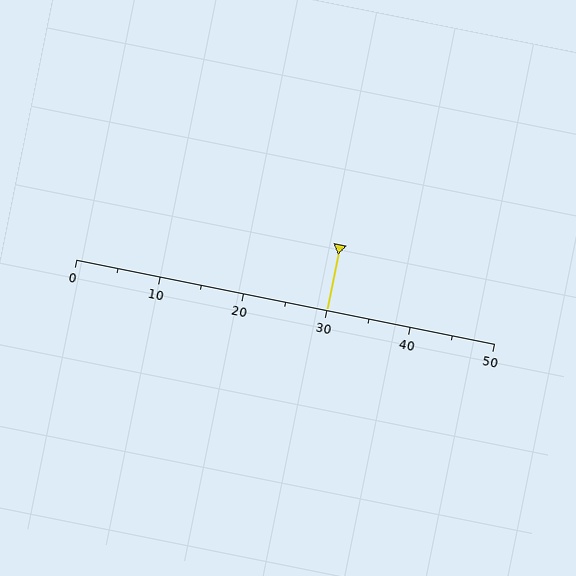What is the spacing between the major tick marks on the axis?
The major ticks are spaced 10 apart.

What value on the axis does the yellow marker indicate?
The marker indicates approximately 30.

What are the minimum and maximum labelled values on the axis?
The axis runs from 0 to 50.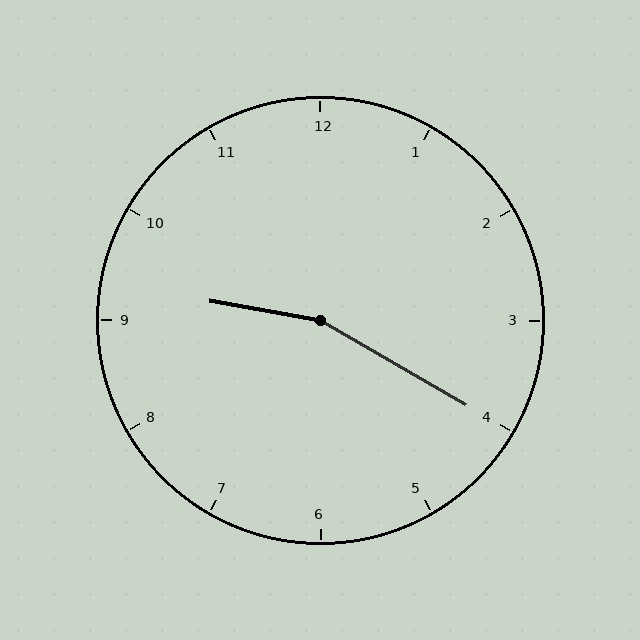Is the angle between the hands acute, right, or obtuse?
It is obtuse.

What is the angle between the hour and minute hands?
Approximately 160 degrees.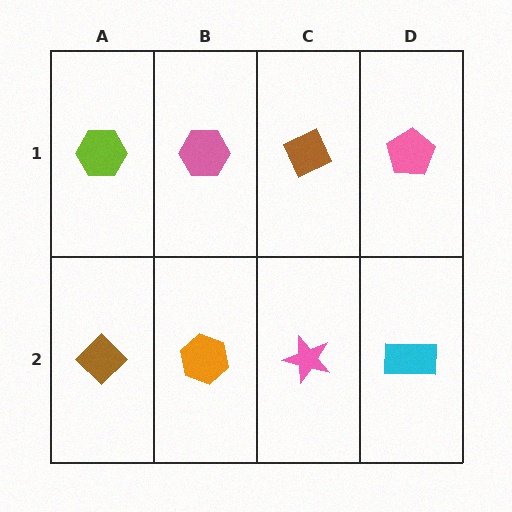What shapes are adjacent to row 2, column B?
A pink hexagon (row 1, column B), a brown diamond (row 2, column A), a pink star (row 2, column C).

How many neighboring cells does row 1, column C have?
3.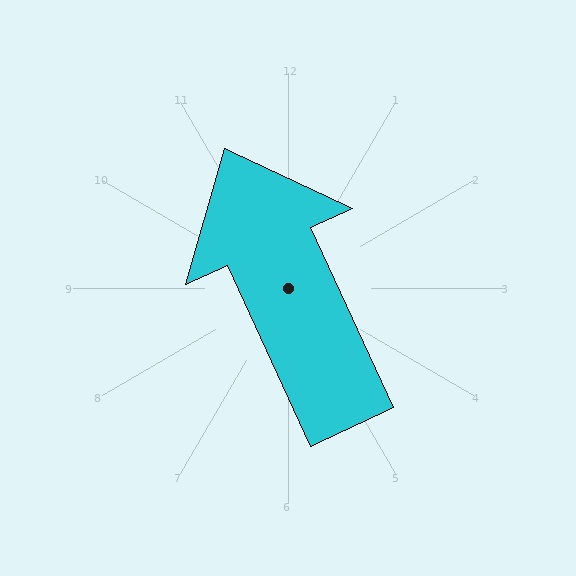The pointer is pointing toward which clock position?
Roughly 11 o'clock.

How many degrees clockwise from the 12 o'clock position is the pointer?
Approximately 335 degrees.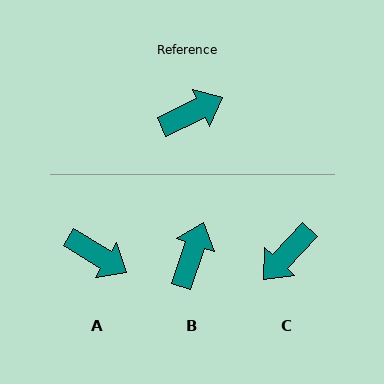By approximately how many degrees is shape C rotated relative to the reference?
Approximately 159 degrees clockwise.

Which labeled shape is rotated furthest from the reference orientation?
C, about 159 degrees away.